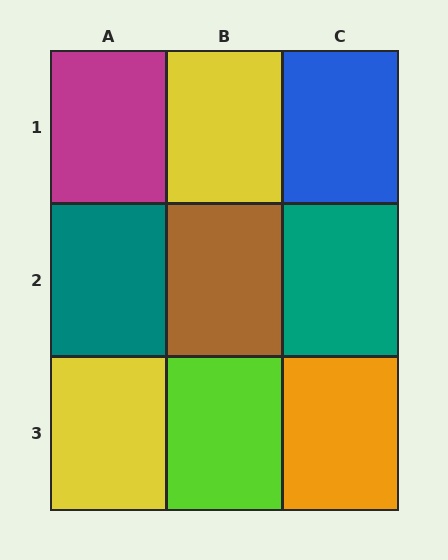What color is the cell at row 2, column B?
Brown.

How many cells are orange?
1 cell is orange.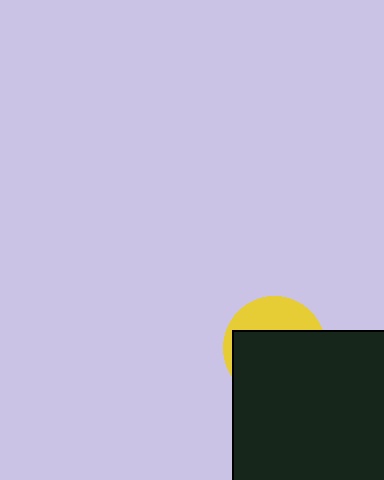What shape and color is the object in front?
The object in front is a black rectangle.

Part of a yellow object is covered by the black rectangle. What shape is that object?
It is a circle.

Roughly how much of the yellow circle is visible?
A small part of it is visible (roughly 31%).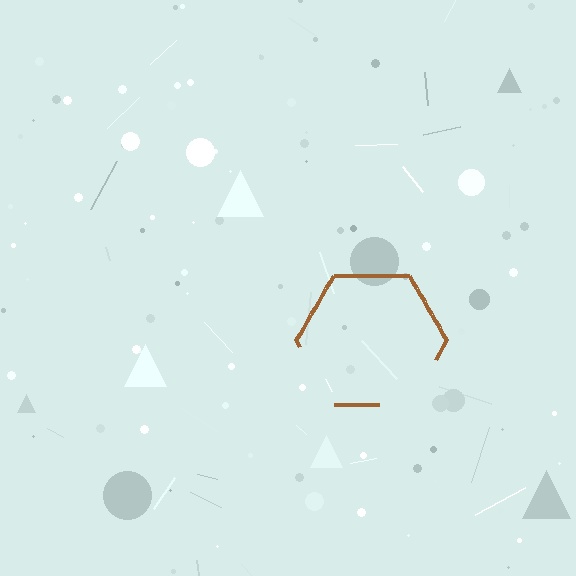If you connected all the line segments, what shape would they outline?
They would outline a hexagon.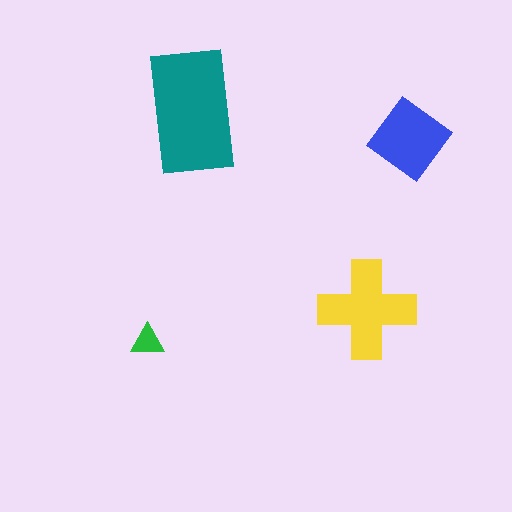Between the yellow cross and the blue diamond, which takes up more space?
The yellow cross.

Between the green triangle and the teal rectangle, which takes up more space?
The teal rectangle.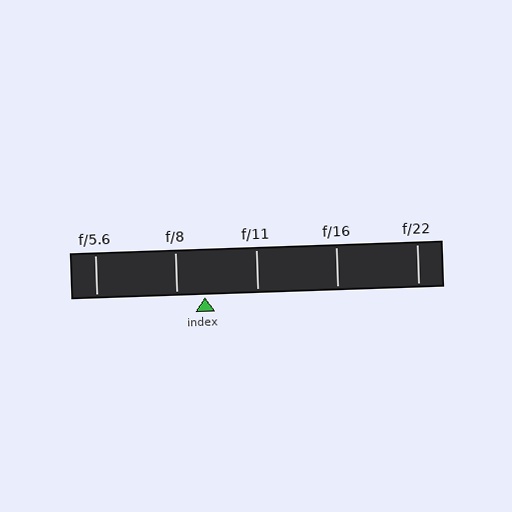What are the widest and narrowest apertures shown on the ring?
The widest aperture shown is f/5.6 and the narrowest is f/22.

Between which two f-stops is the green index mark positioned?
The index mark is between f/8 and f/11.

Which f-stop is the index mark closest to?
The index mark is closest to f/8.